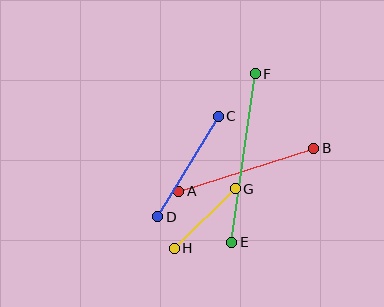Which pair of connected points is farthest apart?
Points E and F are farthest apart.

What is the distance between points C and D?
The distance is approximately 117 pixels.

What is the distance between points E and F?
The distance is approximately 170 pixels.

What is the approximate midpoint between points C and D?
The midpoint is at approximately (188, 166) pixels.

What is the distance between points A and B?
The distance is approximately 142 pixels.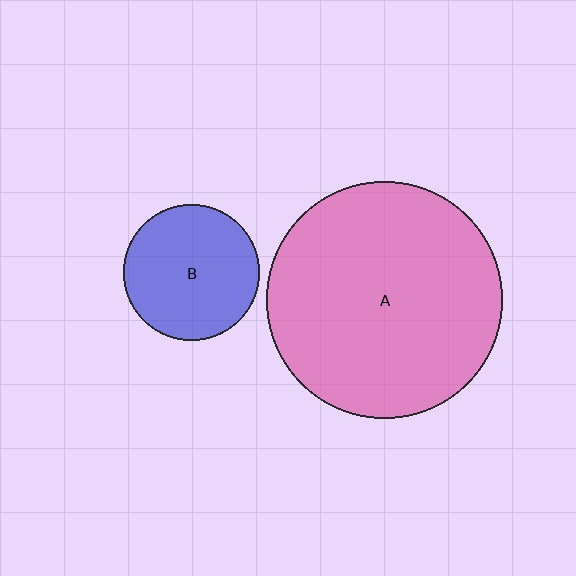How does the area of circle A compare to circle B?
Approximately 3.0 times.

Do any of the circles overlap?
No, none of the circles overlap.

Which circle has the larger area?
Circle A (pink).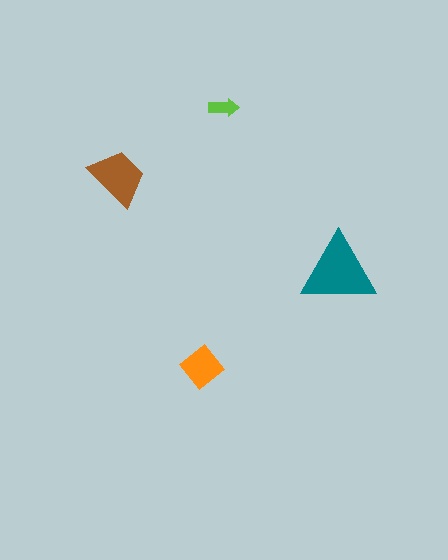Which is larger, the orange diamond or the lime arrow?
The orange diamond.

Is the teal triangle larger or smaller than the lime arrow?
Larger.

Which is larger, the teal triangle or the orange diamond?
The teal triangle.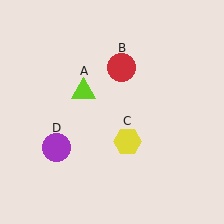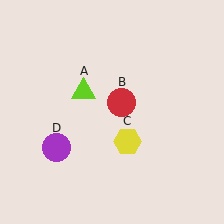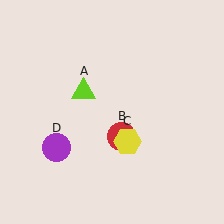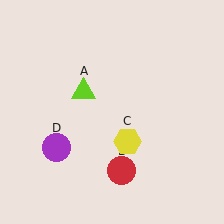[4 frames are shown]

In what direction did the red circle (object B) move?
The red circle (object B) moved down.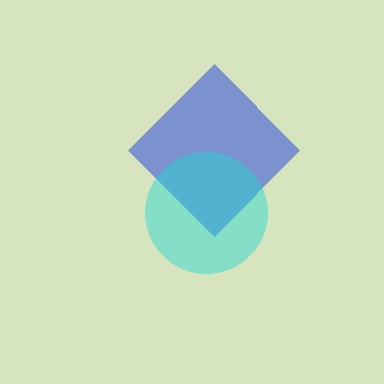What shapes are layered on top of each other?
The layered shapes are: a blue diamond, a cyan circle.